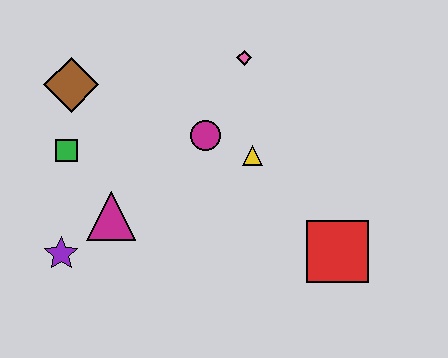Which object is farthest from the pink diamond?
The purple star is farthest from the pink diamond.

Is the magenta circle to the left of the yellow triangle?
Yes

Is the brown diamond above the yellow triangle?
Yes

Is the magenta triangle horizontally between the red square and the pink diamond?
No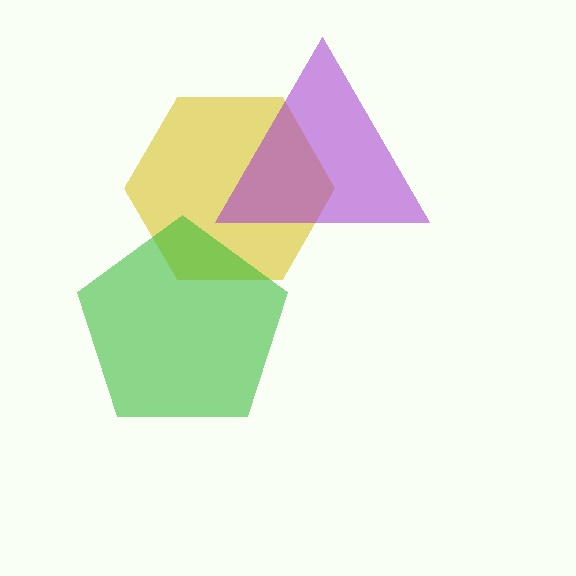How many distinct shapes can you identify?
There are 3 distinct shapes: a yellow hexagon, a green pentagon, a purple triangle.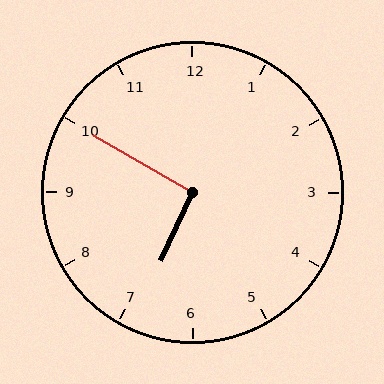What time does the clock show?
6:50.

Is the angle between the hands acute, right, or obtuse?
It is right.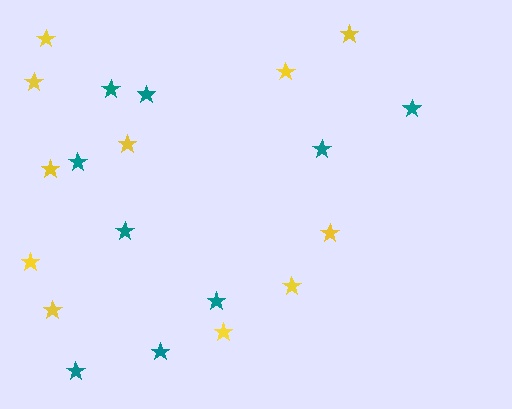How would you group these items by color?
There are 2 groups: one group of teal stars (9) and one group of yellow stars (11).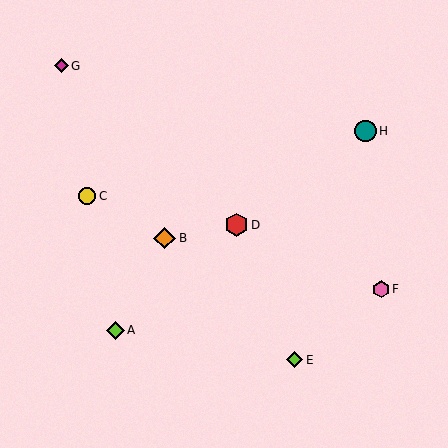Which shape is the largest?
The red hexagon (labeled D) is the largest.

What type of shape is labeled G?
Shape G is a magenta diamond.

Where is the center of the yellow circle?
The center of the yellow circle is at (87, 196).